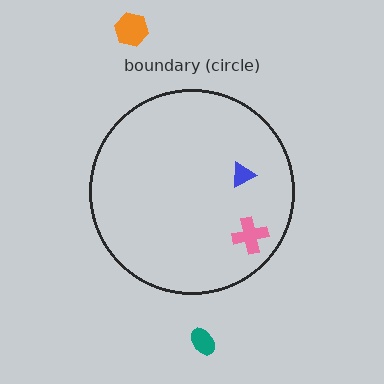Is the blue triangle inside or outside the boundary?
Inside.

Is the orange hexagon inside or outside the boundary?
Outside.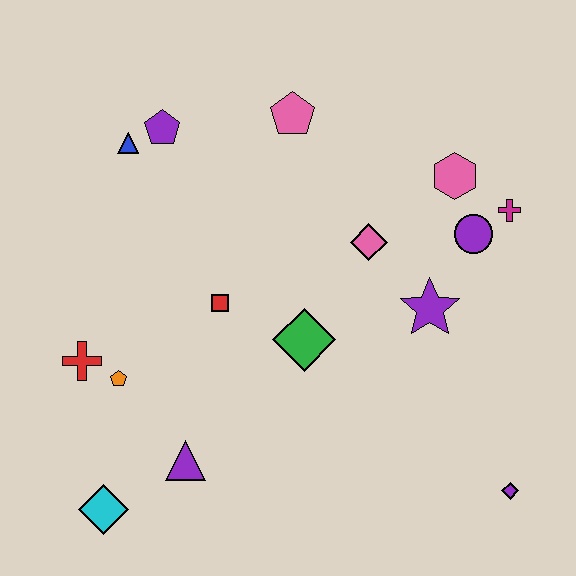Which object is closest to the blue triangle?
The purple pentagon is closest to the blue triangle.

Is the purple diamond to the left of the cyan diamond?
No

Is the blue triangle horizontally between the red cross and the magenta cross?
Yes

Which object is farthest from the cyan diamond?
The magenta cross is farthest from the cyan diamond.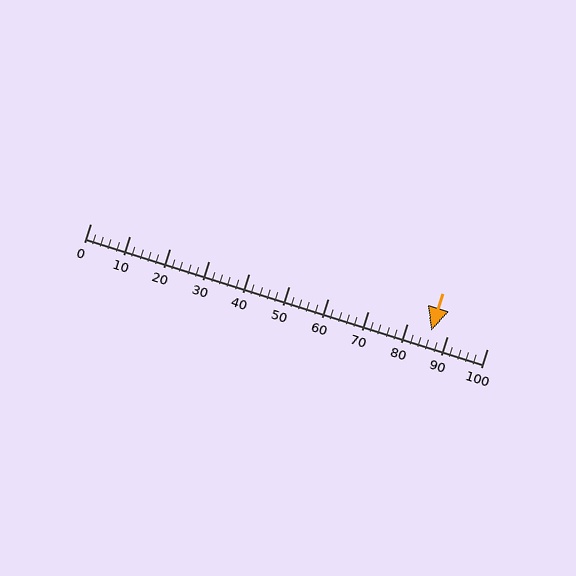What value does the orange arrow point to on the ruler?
The orange arrow points to approximately 86.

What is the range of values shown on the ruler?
The ruler shows values from 0 to 100.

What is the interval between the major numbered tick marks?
The major tick marks are spaced 10 units apart.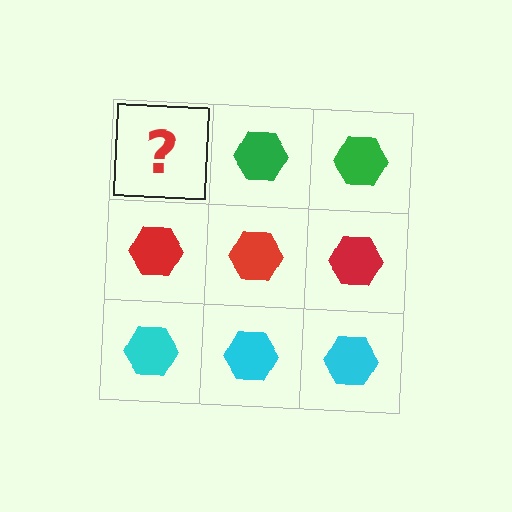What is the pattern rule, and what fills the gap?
The rule is that each row has a consistent color. The gap should be filled with a green hexagon.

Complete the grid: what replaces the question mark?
The question mark should be replaced with a green hexagon.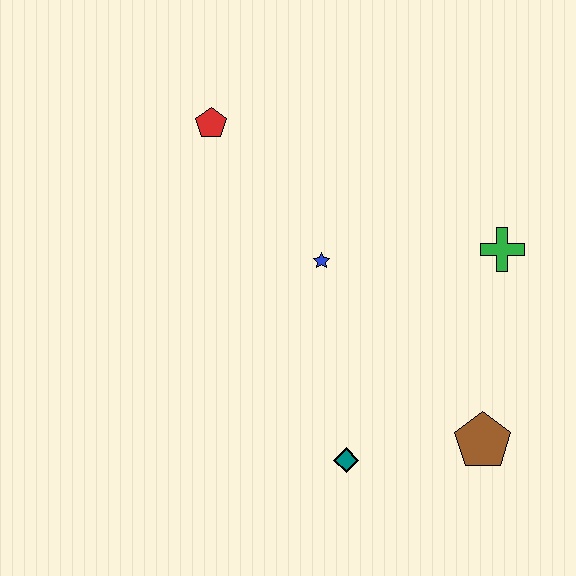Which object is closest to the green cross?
The blue star is closest to the green cross.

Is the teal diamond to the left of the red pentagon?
No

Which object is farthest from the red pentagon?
The brown pentagon is farthest from the red pentagon.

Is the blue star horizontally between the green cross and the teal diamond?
No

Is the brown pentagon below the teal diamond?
No